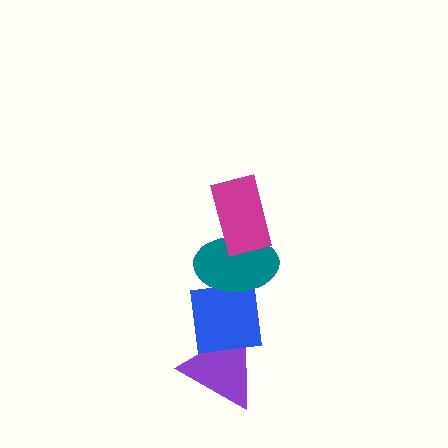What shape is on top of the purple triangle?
The blue square is on top of the purple triangle.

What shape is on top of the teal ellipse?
The magenta rectangle is on top of the teal ellipse.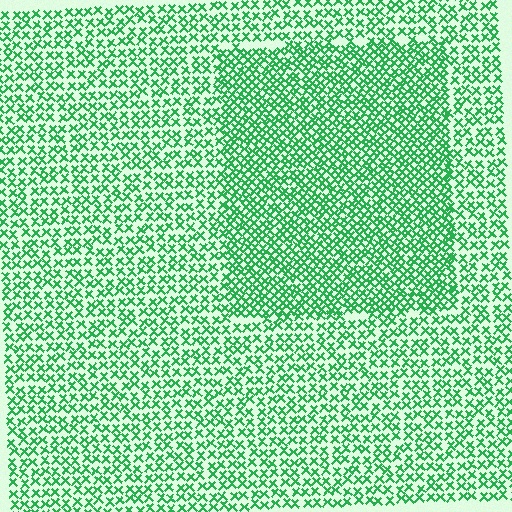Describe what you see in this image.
The image contains small green elements arranged at two different densities. A rectangle-shaped region is visible where the elements are more densely packed than the surrounding area.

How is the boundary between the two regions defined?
The boundary is defined by a change in element density (approximately 1.6x ratio). All elements are the same color, size, and shape.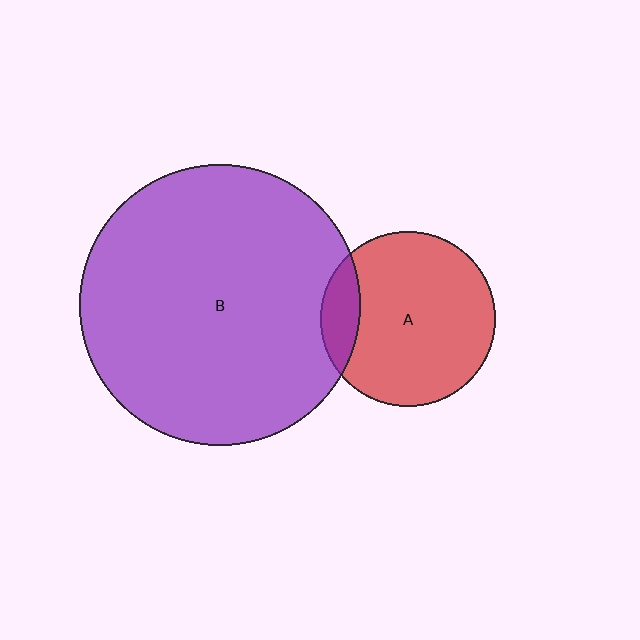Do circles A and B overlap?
Yes.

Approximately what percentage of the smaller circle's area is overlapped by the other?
Approximately 15%.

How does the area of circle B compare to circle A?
Approximately 2.6 times.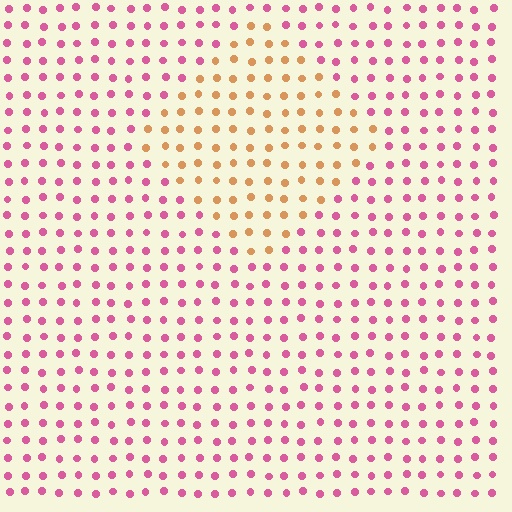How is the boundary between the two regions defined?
The boundary is defined purely by a slight shift in hue (about 60 degrees). Spacing, size, and orientation are identical on both sides.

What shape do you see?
I see a diamond.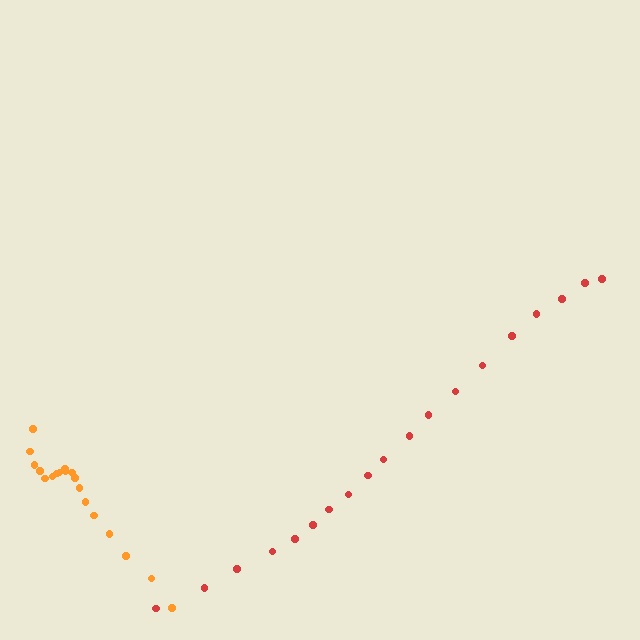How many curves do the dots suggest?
There are 2 distinct paths.